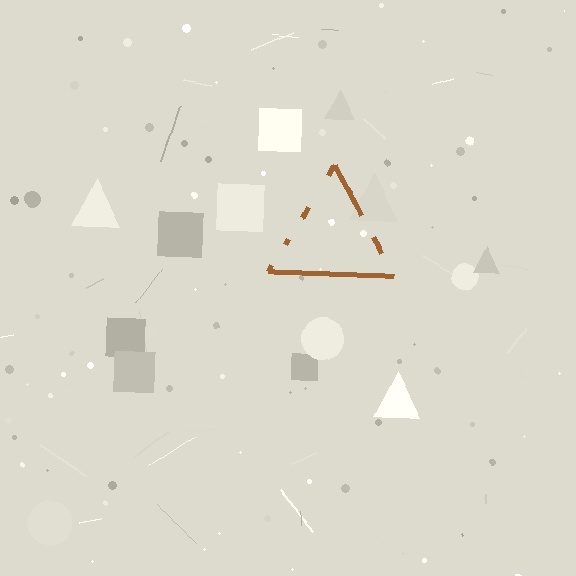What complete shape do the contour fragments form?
The contour fragments form a triangle.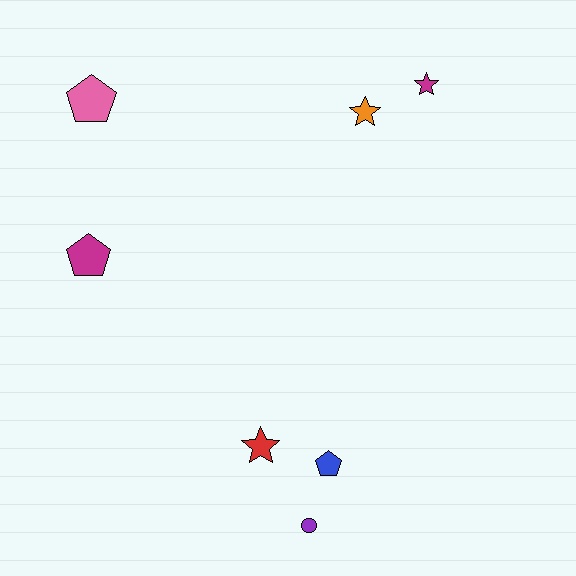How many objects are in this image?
There are 7 objects.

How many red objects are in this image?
There is 1 red object.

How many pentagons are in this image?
There are 3 pentagons.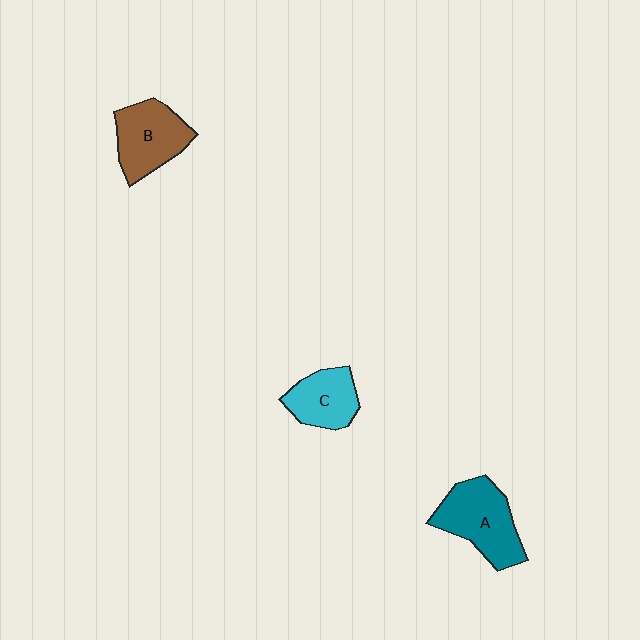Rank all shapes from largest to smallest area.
From largest to smallest: A (teal), B (brown), C (cyan).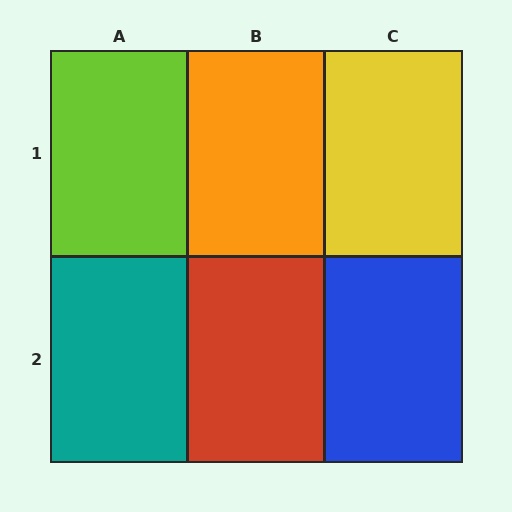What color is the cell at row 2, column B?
Red.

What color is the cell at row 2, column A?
Teal.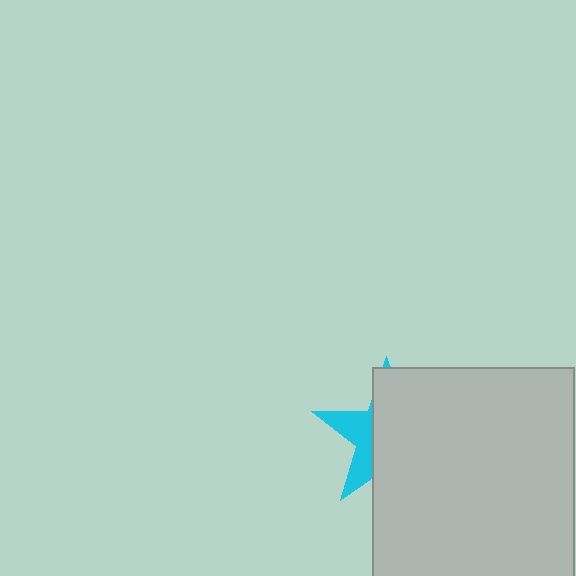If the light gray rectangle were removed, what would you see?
You would see the complete cyan star.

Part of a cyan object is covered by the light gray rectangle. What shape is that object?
It is a star.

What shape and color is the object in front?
The object in front is a light gray rectangle.